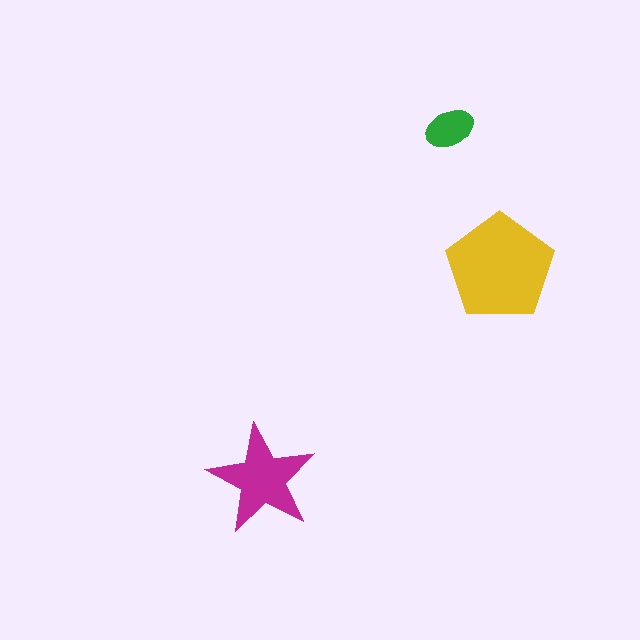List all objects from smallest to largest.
The green ellipse, the magenta star, the yellow pentagon.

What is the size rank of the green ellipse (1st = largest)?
3rd.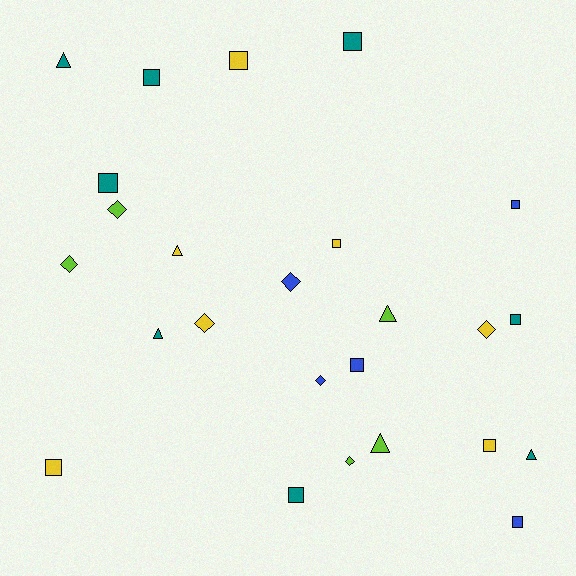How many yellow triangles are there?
There is 1 yellow triangle.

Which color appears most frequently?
Teal, with 8 objects.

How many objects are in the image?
There are 25 objects.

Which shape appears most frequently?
Square, with 12 objects.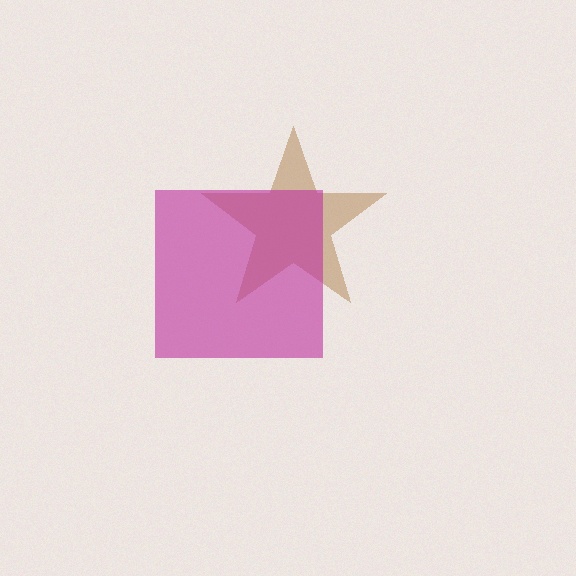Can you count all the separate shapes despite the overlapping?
Yes, there are 2 separate shapes.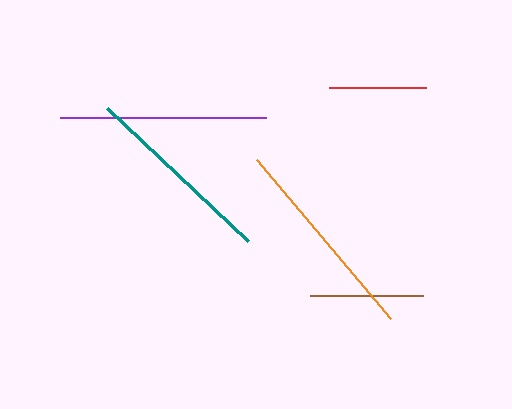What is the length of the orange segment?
The orange segment is approximately 208 pixels long.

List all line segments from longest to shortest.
From longest to shortest: orange, purple, teal, brown, red.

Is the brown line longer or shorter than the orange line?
The orange line is longer than the brown line.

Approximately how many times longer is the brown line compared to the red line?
The brown line is approximately 1.2 times the length of the red line.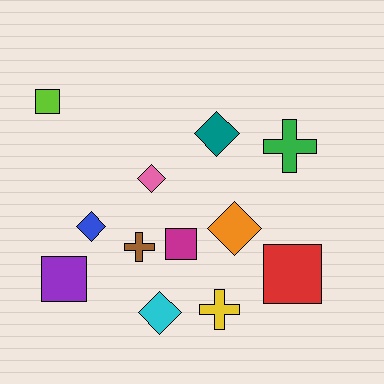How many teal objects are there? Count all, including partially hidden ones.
There is 1 teal object.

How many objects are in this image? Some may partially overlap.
There are 12 objects.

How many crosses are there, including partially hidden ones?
There are 3 crosses.